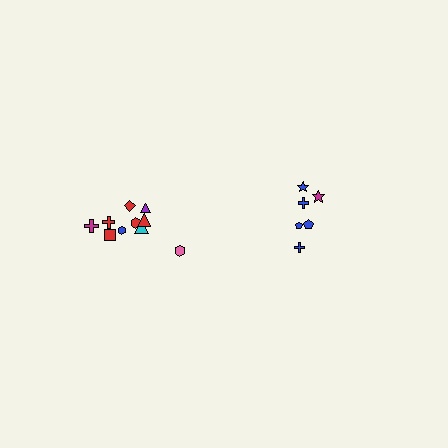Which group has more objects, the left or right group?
The left group.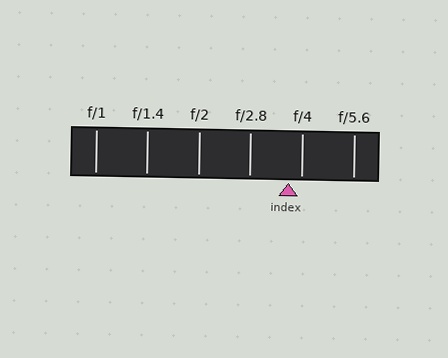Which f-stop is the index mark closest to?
The index mark is closest to f/4.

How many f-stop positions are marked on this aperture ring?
There are 6 f-stop positions marked.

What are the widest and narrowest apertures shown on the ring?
The widest aperture shown is f/1 and the narrowest is f/5.6.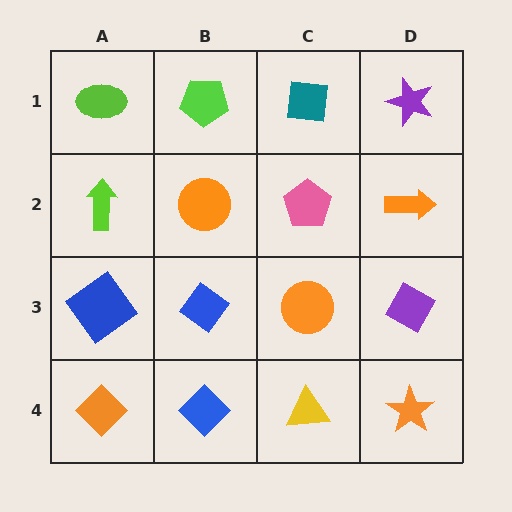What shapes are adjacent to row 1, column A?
A lime arrow (row 2, column A), a lime pentagon (row 1, column B).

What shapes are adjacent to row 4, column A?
A blue diamond (row 3, column A), a blue diamond (row 4, column B).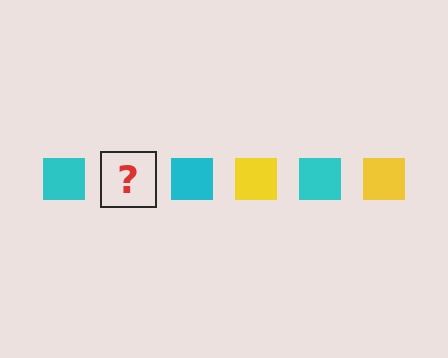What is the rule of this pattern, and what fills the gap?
The rule is that the pattern cycles through cyan, yellow squares. The gap should be filled with a yellow square.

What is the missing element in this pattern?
The missing element is a yellow square.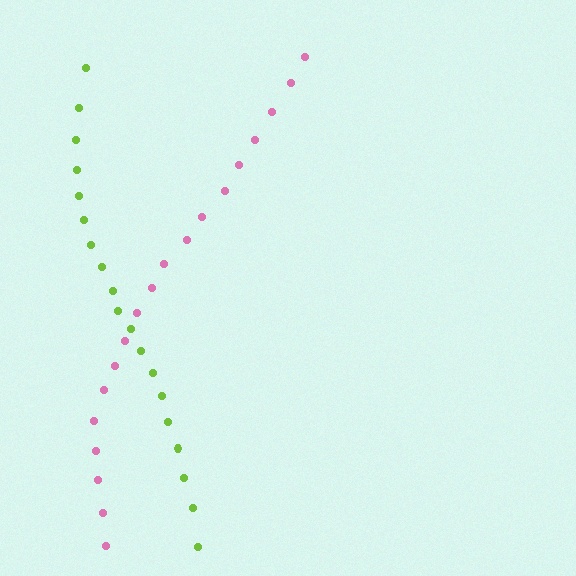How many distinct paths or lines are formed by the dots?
There are 2 distinct paths.